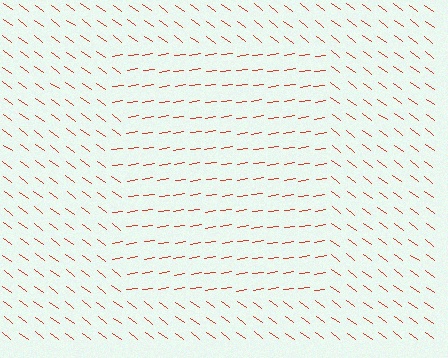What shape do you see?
I see a rectangle.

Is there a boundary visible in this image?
Yes, there is a texture boundary formed by a change in line orientation.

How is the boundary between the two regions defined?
The boundary is defined purely by a change in line orientation (approximately 45 degrees difference). All lines are the same color and thickness.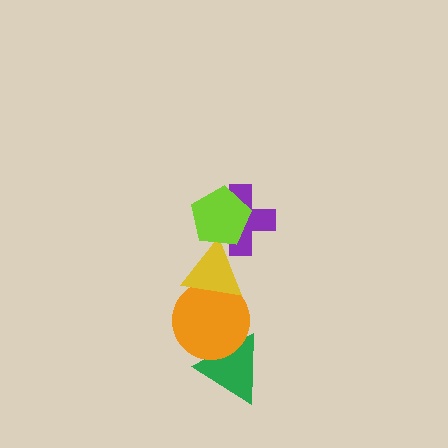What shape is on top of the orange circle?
The yellow triangle is on top of the orange circle.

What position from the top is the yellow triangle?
The yellow triangle is 3rd from the top.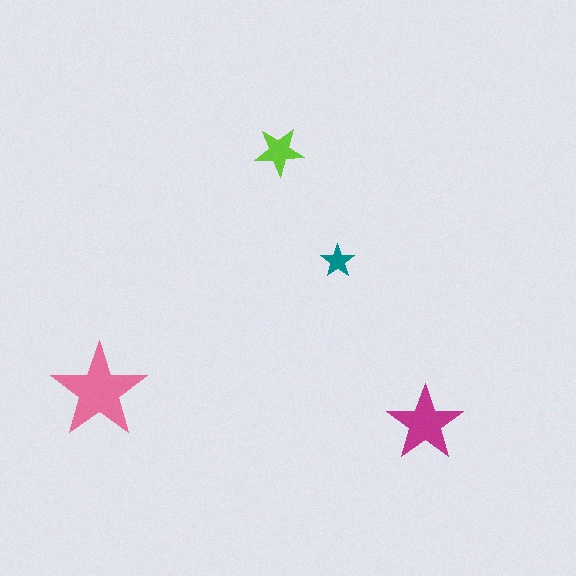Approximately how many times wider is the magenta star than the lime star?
About 1.5 times wider.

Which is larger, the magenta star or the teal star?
The magenta one.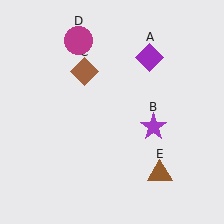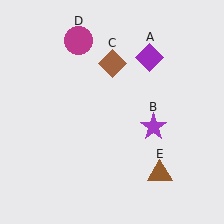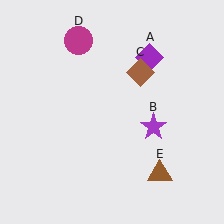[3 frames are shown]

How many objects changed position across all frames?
1 object changed position: brown diamond (object C).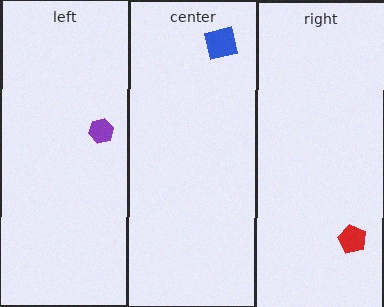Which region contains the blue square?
The center region.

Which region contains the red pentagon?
The right region.